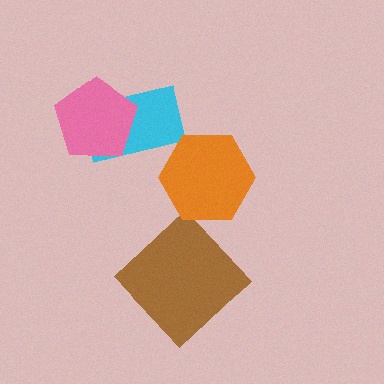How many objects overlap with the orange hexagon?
0 objects overlap with the orange hexagon.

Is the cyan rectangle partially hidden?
Yes, it is partially covered by another shape.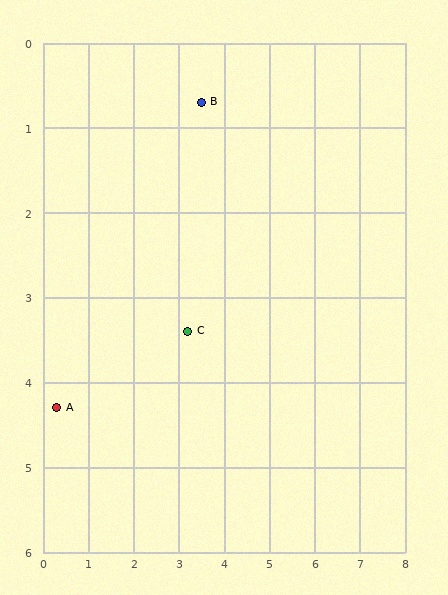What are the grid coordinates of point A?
Point A is at approximately (0.3, 4.3).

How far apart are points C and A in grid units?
Points C and A are about 3.0 grid units apart.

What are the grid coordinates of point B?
Point B is at approximately (3.5, 0.7).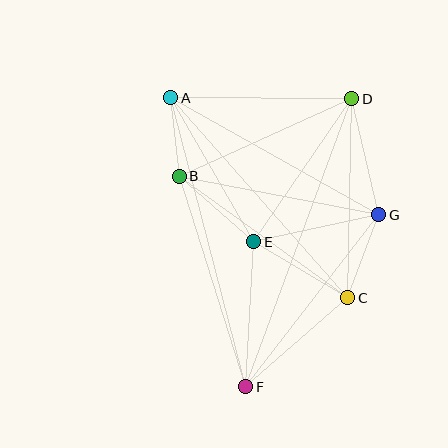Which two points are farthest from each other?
Points D and F are farthest from each other.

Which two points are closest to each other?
Points A and B are closest to each other.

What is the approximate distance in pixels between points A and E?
The distance between A and E is approximately 166 pixels.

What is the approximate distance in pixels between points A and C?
The distance between A and C is approximately 267 pixels.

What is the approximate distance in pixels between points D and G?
The distance between D and G is approximately 119 pixels.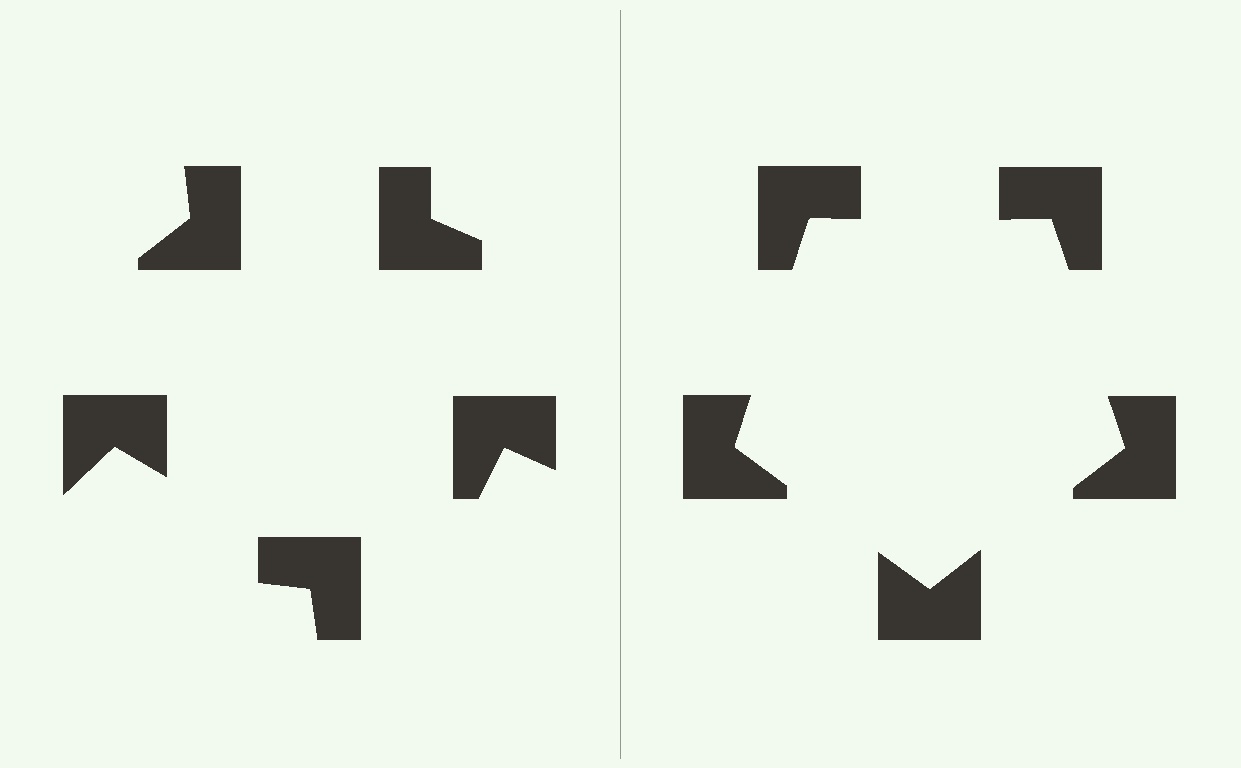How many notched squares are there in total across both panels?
10 — 5 on each side.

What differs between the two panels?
The notched squares are positioned identically on both sides; only the wedge orientations differ. On the right they align to a pentagon; on the left they are misaligned.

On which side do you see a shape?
An illusory pentagon appears on the right side. On the left side the wedge cuts are rotated, so no coherent shape forms.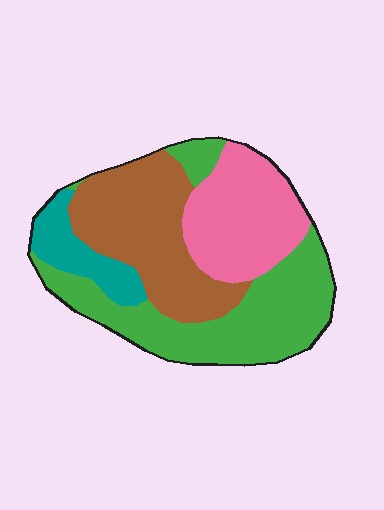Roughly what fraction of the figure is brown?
Brown covers 30% of the figure.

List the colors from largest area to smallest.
From largest to smallest: green, brown, pink, teal.